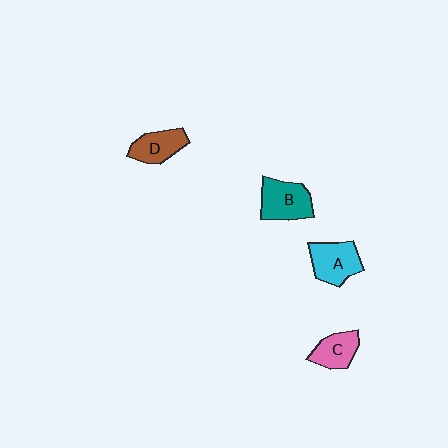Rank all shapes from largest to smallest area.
From largest to smallest: B (teal), A (cyan), D (brown), C (pink).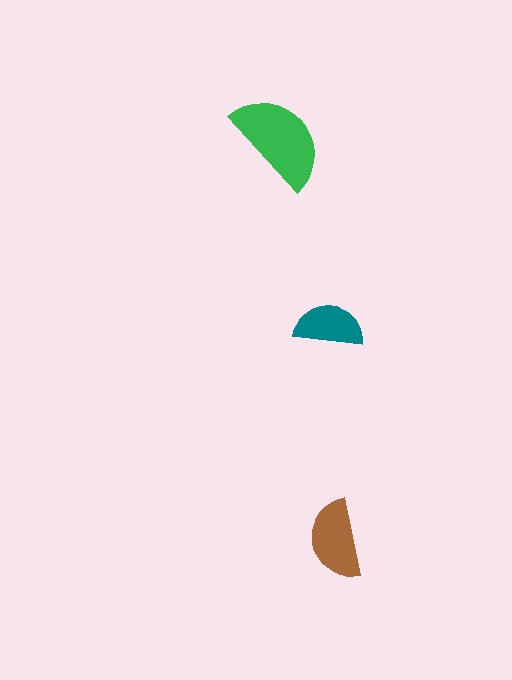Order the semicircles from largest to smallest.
the green one, the brown one, the teal one.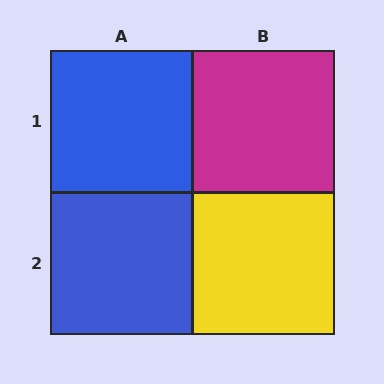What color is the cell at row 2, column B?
Yellow.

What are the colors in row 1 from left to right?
Blue, magenta.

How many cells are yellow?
1 cell is yellow.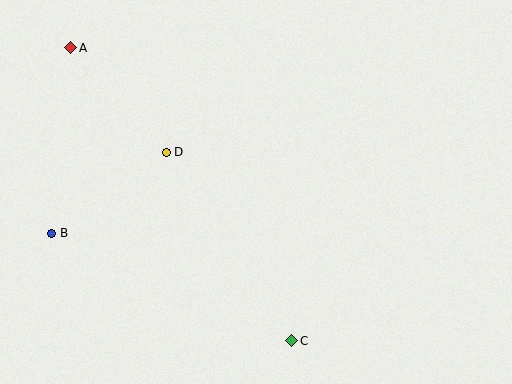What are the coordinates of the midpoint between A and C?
The midpoint between A and C is at (181, 194).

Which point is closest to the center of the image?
Point D at (166, 152) is closest to the center.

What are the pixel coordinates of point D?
Point D is at (166, 152).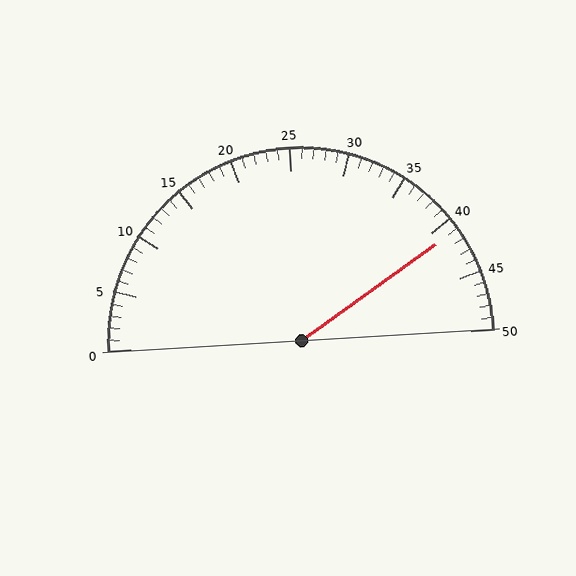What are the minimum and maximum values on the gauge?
The gauge ranges from 0 to 50.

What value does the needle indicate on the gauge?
The needle indicates approximately 41.